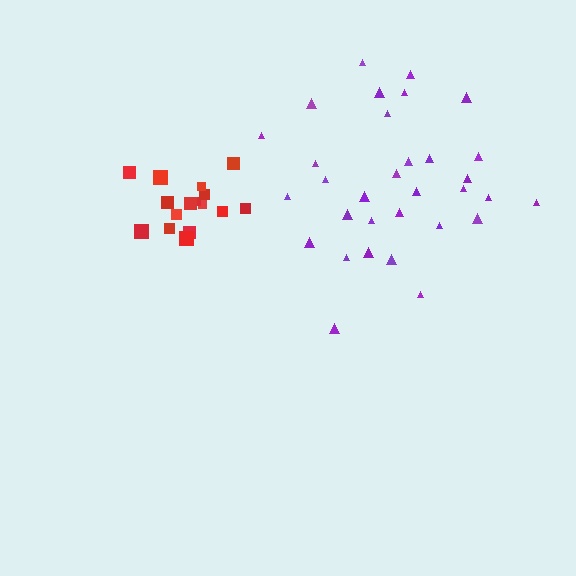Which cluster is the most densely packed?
Red.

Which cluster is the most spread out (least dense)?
Purple.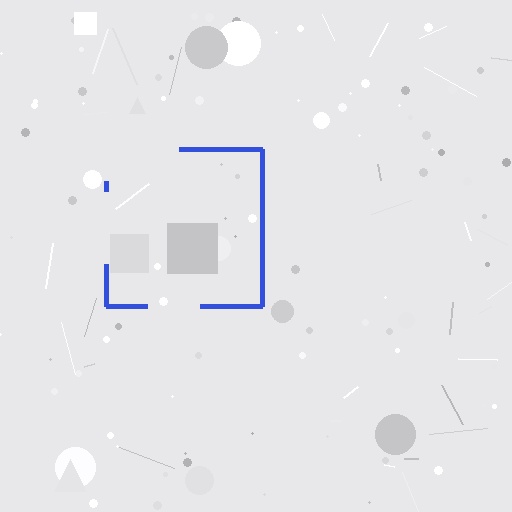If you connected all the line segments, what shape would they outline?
They would outline a square.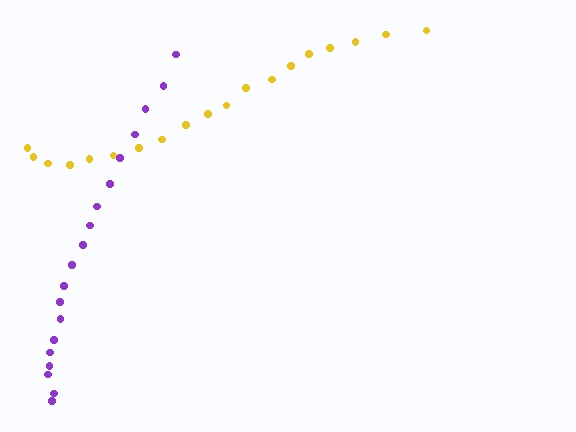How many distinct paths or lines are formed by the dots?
There are 2 distinct paths.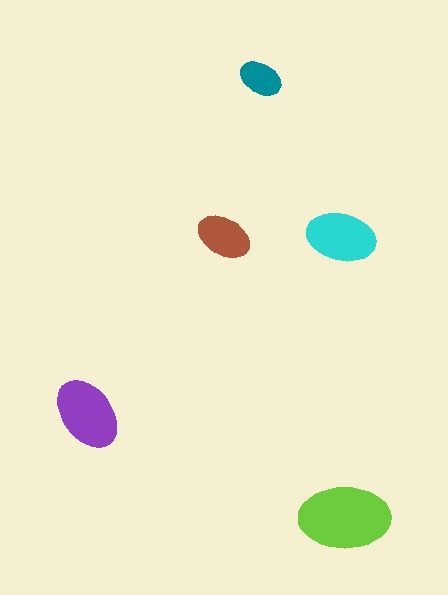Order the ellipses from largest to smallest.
the lime one, the purple one, the cyan one, the brown one, the teal one.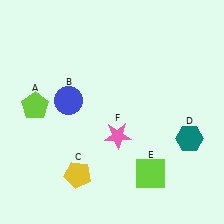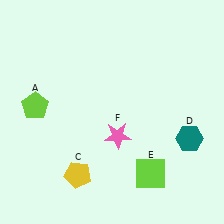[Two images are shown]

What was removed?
The blue circle (B) was removed in Image 2.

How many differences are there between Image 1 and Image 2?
There is 1 difference between the two images.